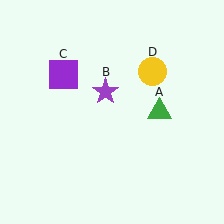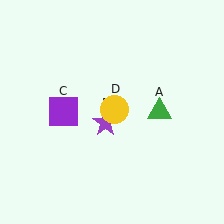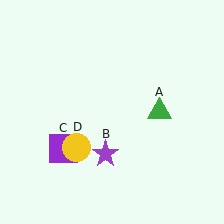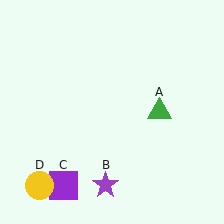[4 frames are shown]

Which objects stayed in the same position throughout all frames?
Green triangle (object A) remained stationary.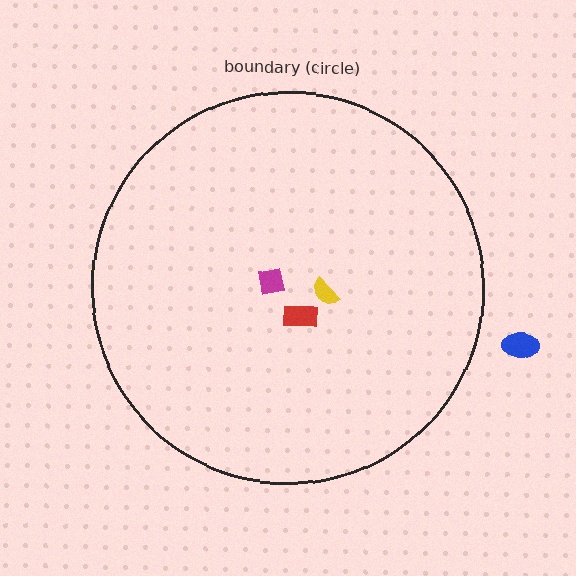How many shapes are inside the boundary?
3 inside, 1 outside.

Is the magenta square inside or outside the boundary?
Inside.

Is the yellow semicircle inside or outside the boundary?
Inside.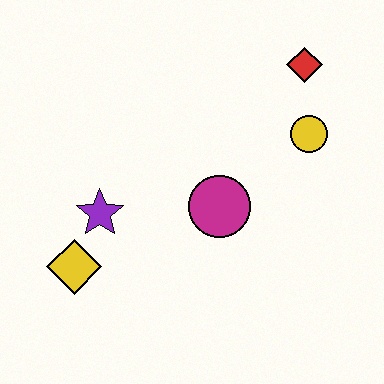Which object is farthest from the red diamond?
The yellow diamond is farthest from the red diamond.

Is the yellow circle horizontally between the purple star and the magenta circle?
No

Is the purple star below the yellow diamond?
No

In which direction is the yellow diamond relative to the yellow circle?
The yellow diamond is to the left of the yellow circle.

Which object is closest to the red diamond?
The yellow circle is closest to the red diamond.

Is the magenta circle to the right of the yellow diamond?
Yes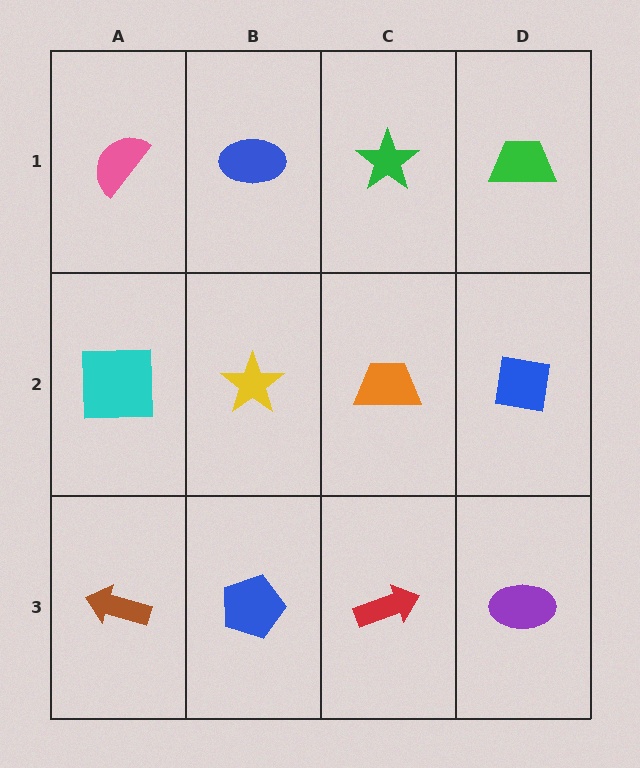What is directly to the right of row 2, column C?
A blue square.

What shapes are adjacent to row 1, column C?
An orange trapezoid (row 2, column C), a blue ellipse (row 1, column B), a green trapezoid (row 1, column D).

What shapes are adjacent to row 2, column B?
A blue ellipse (row 1, column B), a blue pentagon (row 3, column B), a cyan square (row 2, column A), an orange trapezoid (row 2, column C).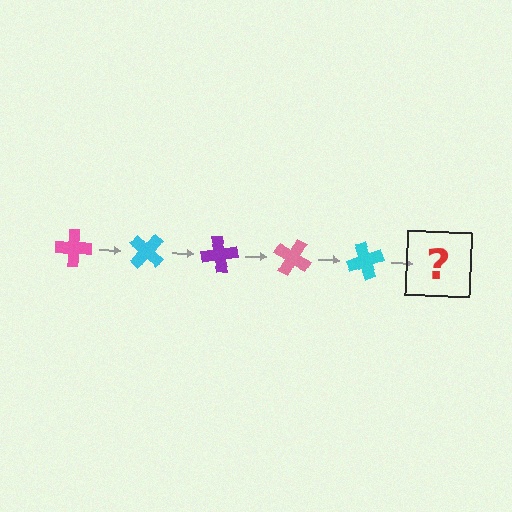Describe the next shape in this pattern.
It should be a purple cross, rotated 200 degrees from the start.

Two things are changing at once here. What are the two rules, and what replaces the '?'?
The two rules are that it rotates 40 degrees each step and the color cycles through pink, cyan, and purple. The '?' should be a purple cross, rotated 200 degrees from the start.